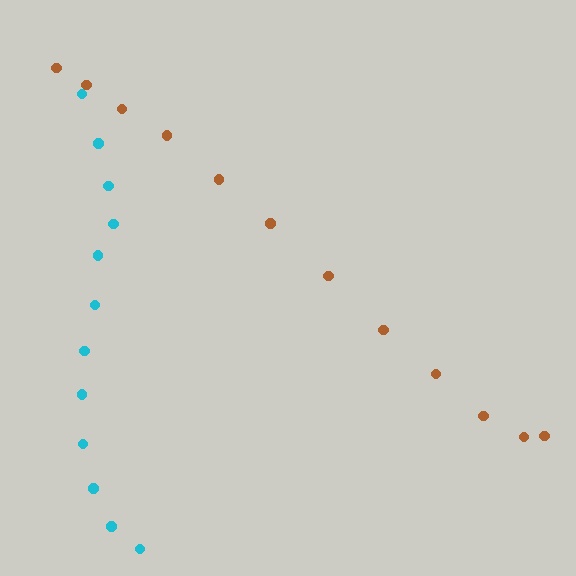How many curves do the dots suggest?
There are 2 distinct paths.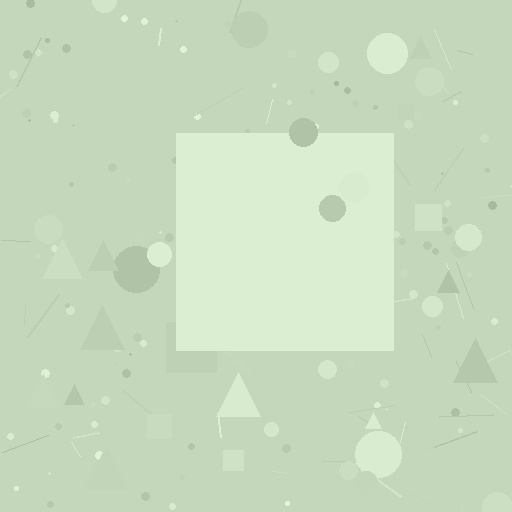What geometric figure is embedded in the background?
A square is embedded in the background.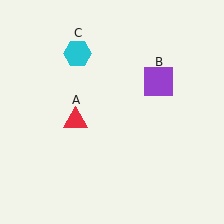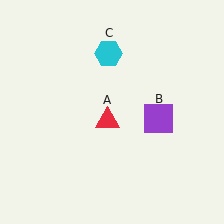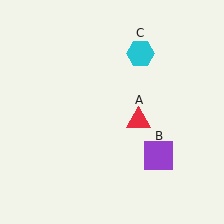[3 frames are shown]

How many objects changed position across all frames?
3 objects changed position: red triangle (object A), purple square (object B), cyan hexagon (object C).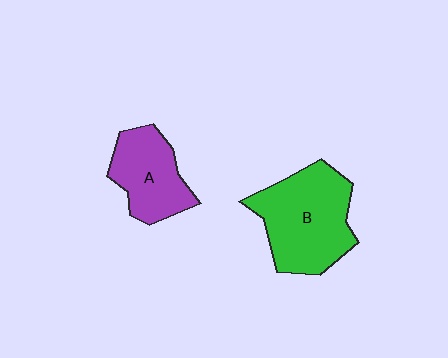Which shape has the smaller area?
Shape A (purple).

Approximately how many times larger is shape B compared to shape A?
Approximately 1.5 times.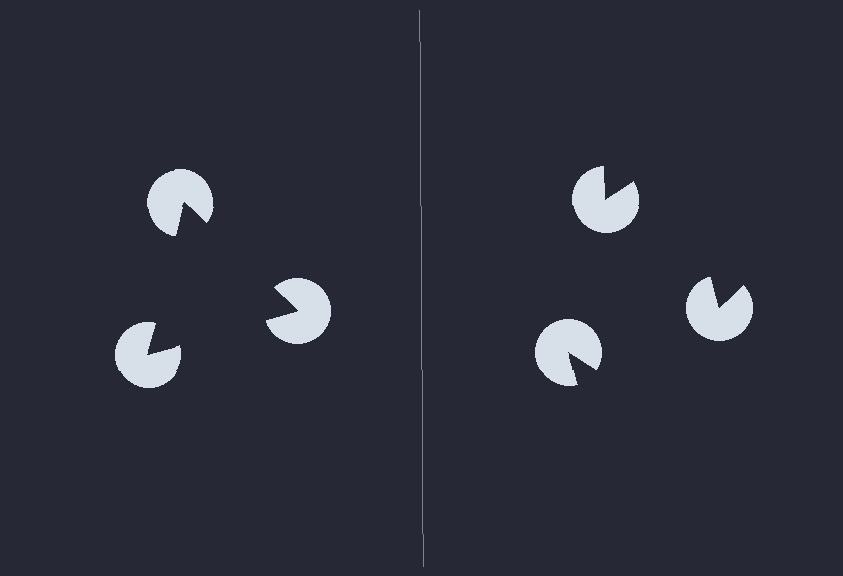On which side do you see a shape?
An illusory triangle appears on the left side. On the right side the wedge cuts are rotated, so no coherent shape forms.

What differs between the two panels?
The pac-man discs are positioned identically on both sides; only the wedge orientations differ. On the left they align to a triangle; on the right they are misaligned.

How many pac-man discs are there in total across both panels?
6 — 3 on each side.